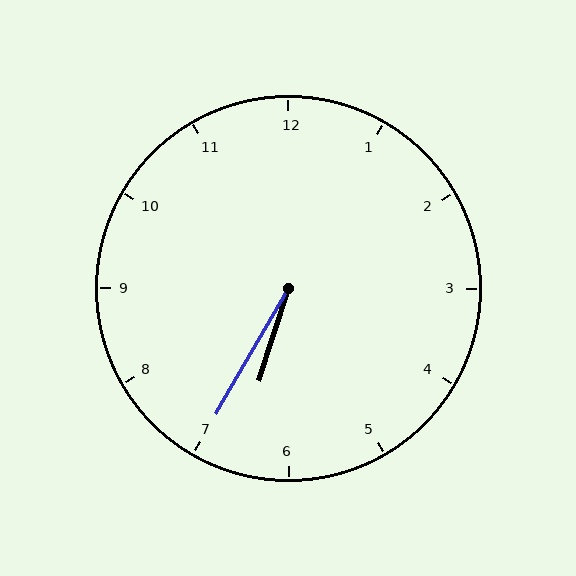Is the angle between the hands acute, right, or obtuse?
It is acute.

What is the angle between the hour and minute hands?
Approximately 12 degrees.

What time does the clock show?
6:35.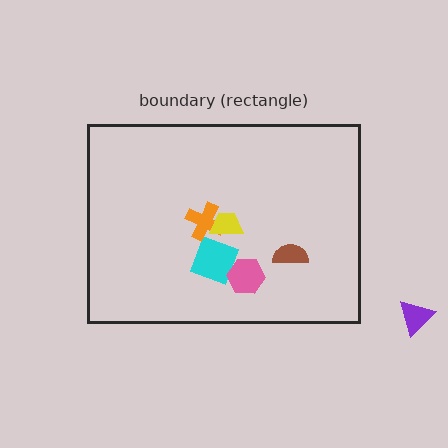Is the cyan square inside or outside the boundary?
Inside.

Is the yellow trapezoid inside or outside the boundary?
Inside.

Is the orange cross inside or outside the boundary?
Inside.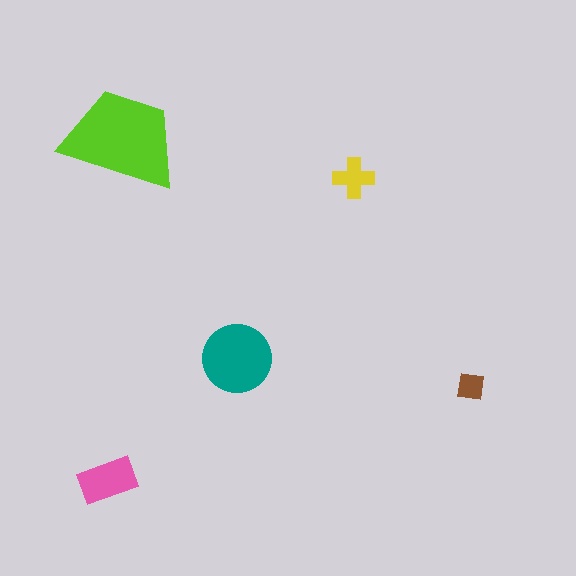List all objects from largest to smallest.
The lime trapezoid, the teal circle, the pink rectangle, the yellow cross, the brown square.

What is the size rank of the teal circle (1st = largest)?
2nd.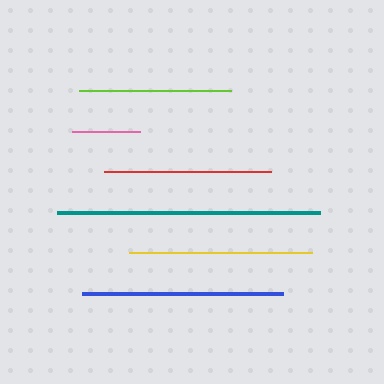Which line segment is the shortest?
The pink line is the shortest at approximately 68 pixels.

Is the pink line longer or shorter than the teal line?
The teal line is longer than the pink line.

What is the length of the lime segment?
The lime segment is approximately 152 pixels long.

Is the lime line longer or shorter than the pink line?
The lime line is longer than the pink line.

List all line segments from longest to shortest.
From longest to shortest: teal, blue, yellow, red, lime, pink.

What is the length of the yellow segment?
The yellow segment is approximately 183 pixels long.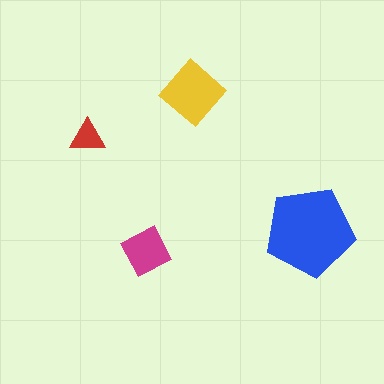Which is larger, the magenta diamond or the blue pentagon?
The blue pentagon.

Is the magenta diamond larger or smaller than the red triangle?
Larger.